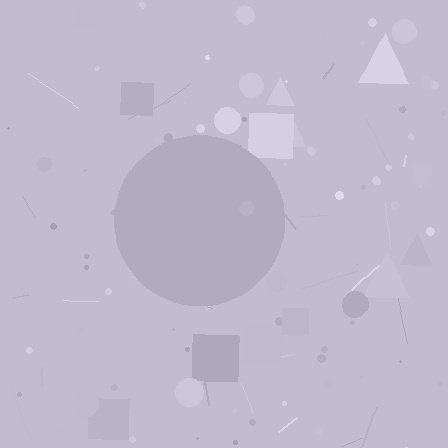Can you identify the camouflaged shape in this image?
The camouflaged shape is a circle.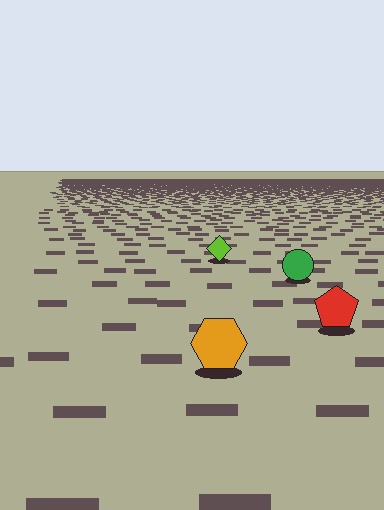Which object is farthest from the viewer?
The lime diamond is farthest from the viewer. It appears smaller and the ground texture around it is denser.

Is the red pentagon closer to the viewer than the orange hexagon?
No. The orange hexagon is closer — you can tell from the texture gradient: the ground texture is coarser near it.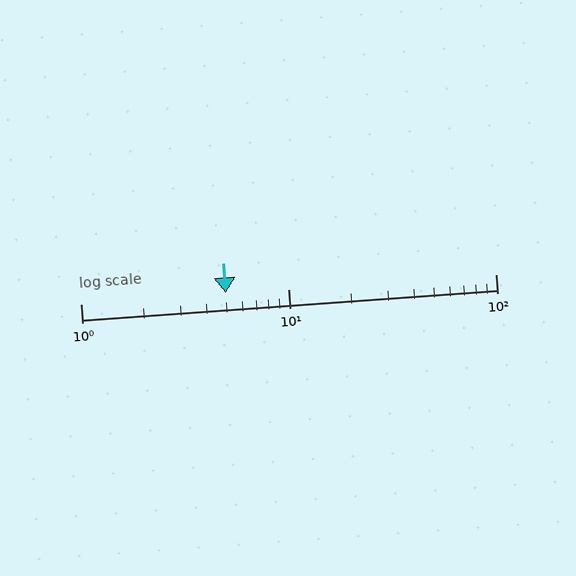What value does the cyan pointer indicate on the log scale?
The pointer indicates approximately 5.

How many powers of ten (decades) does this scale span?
The scale spans 2 decades, from 1 to 100.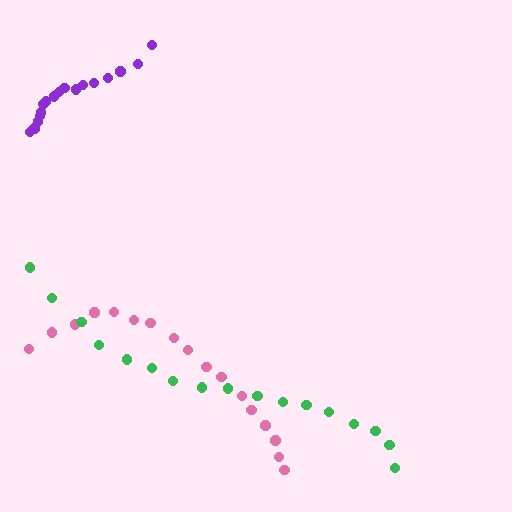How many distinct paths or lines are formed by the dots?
There are 3 distinct paths.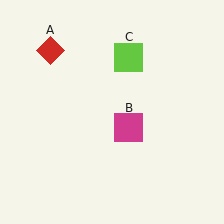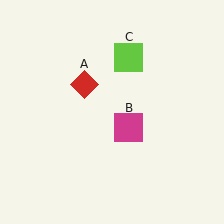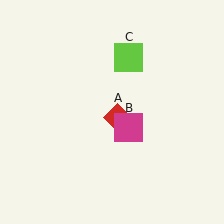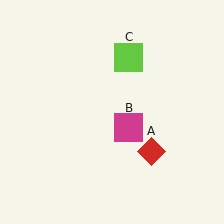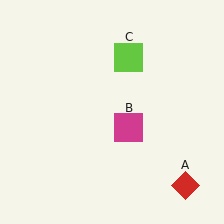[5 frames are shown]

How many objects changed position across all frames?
1 object changed position: red diamond (object A).